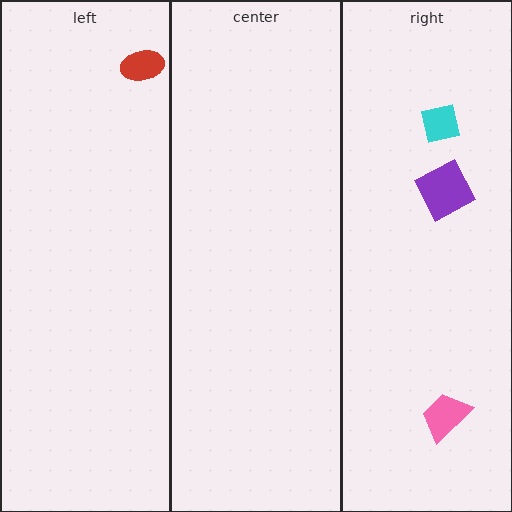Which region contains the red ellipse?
The left region.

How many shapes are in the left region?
1.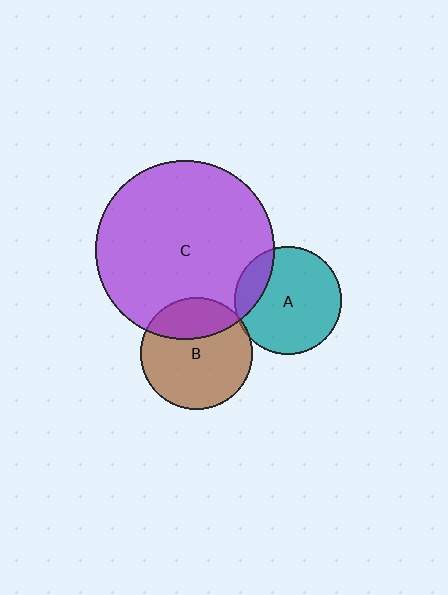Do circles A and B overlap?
Yes.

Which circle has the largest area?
Circle C (purple).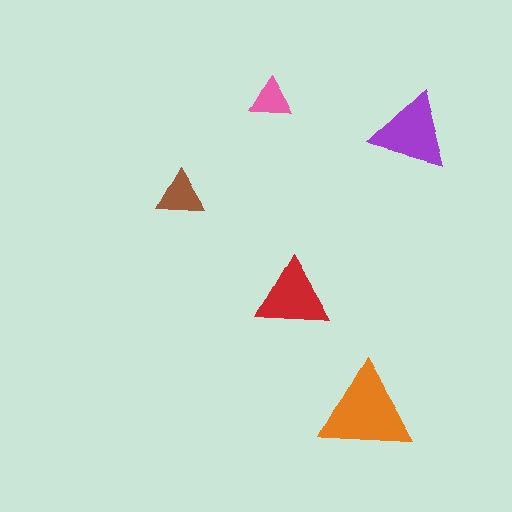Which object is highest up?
The pink triangle is topmost.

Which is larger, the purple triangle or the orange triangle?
The orange one.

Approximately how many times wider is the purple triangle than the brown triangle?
About 1.5 times wider.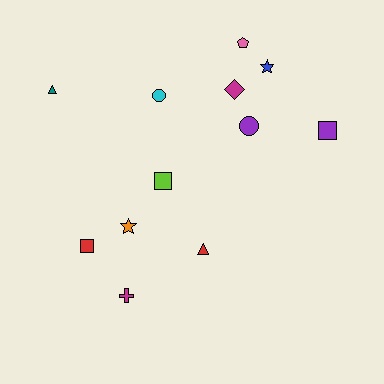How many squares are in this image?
There are 3 squares.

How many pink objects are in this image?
There is 1 pink object.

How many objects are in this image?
There are 12 objects.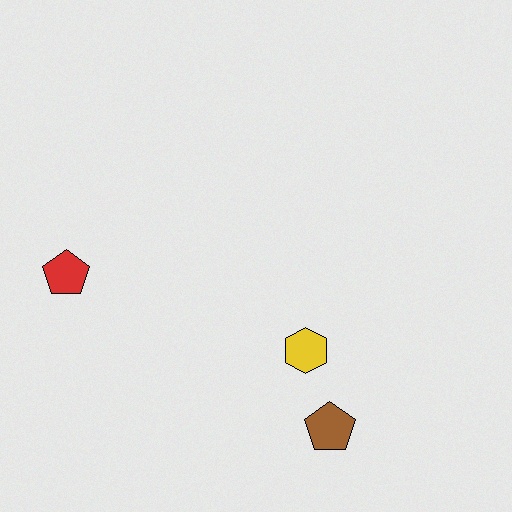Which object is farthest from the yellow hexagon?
The red pentagon is farthest from the yellow hexagon.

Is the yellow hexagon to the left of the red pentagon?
No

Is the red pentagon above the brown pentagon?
Yes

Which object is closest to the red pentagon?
The yellow hexagon is closest to the red pentagon.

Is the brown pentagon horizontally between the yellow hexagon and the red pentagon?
No